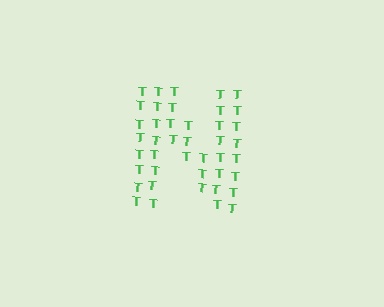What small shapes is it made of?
It is made of small letter T's.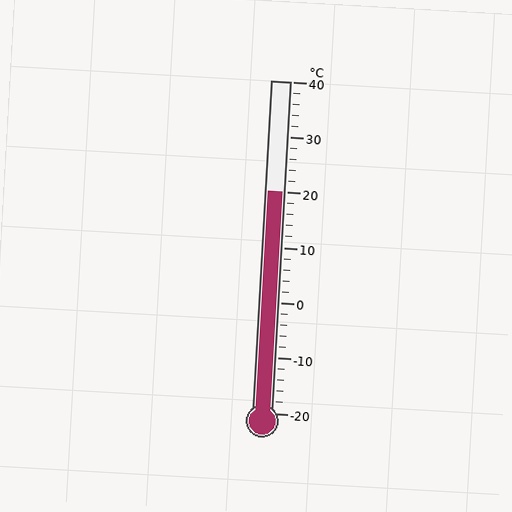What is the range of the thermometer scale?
The thermometer scale ranges from -20°C to 40°C.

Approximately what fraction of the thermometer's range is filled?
The thermometer is filled to approximately 65% of its range.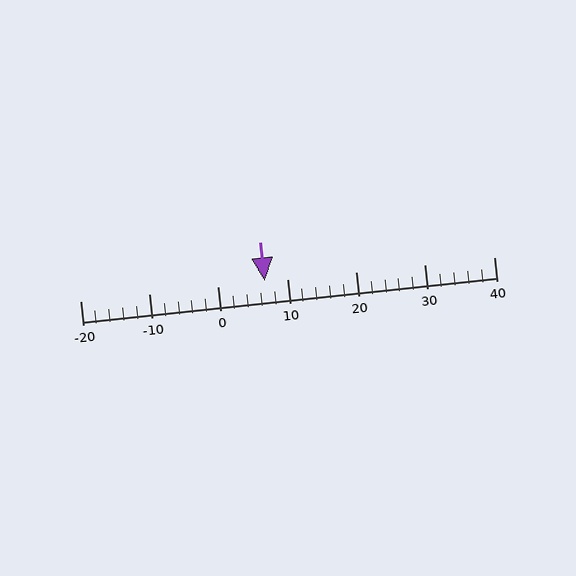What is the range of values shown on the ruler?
The ruler shows values from -20 to 40.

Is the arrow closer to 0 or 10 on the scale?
The arrow is closer to 10.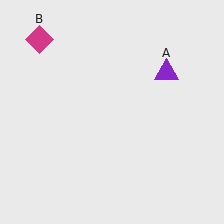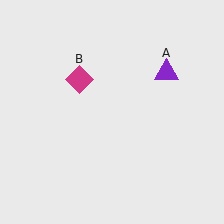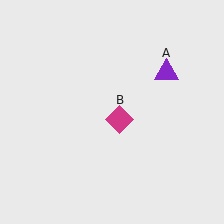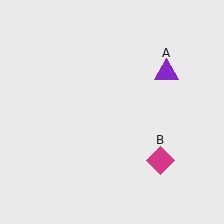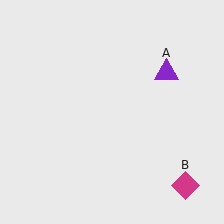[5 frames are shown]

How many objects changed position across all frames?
1 object changed position: magenta diamond (object B).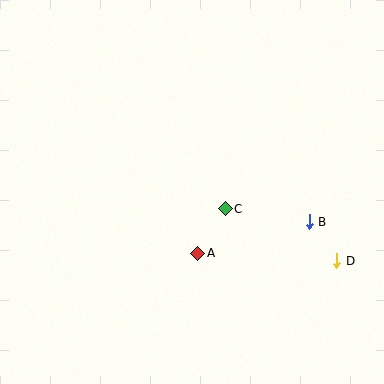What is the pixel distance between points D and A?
The distance between D and A is 139 pixels.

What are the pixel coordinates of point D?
Point D is at (337, 261).